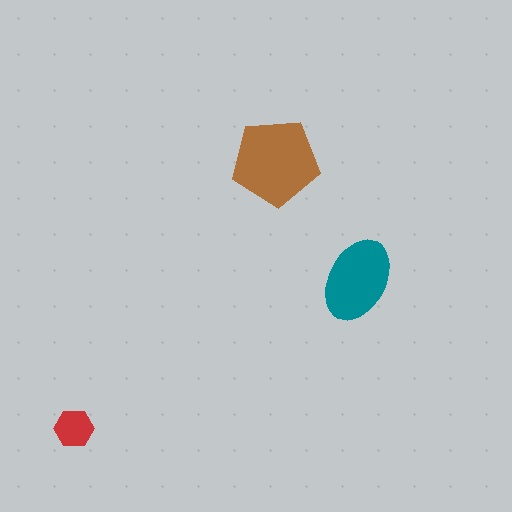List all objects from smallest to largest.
The red hexagon, the teal ellipse, the brown pentagon.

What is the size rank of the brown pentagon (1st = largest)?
1st.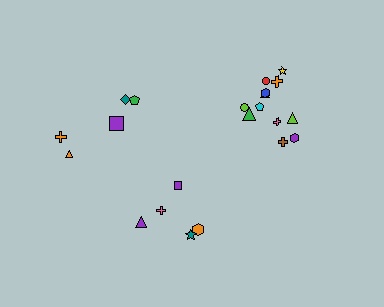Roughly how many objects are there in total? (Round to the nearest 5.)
Roughly 20 objects in total.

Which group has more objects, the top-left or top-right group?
The top-right group.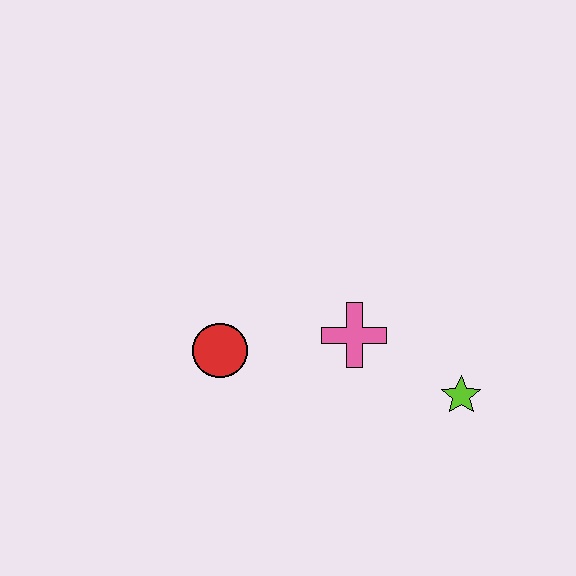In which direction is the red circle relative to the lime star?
The red circle is to the left of the lime star.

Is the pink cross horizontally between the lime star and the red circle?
Yes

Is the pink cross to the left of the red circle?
No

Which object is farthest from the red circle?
The lime star is farthest from the red circle.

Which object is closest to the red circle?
The pink cross is closest to the red circle.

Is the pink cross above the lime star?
Yes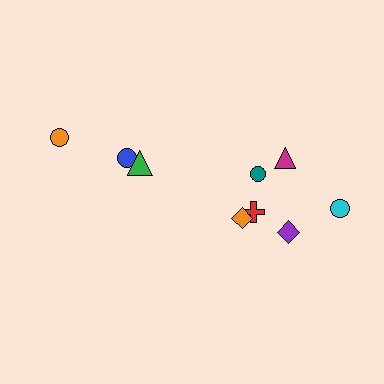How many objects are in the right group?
There are 6 objects.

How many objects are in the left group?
There are 3 objects.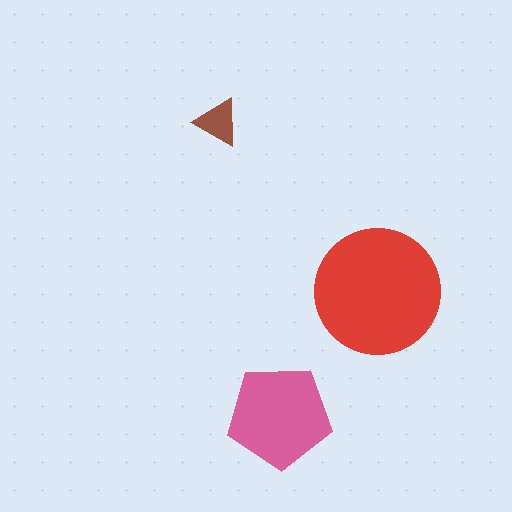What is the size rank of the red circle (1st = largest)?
1st.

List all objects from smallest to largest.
The brown triangle, the pink pentagon, the red circle.